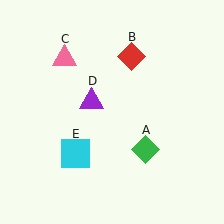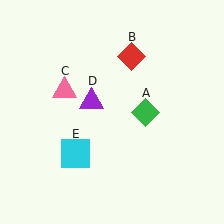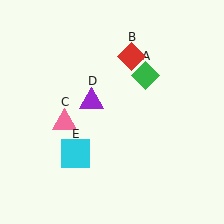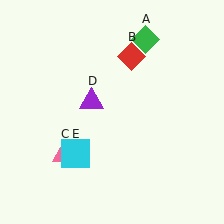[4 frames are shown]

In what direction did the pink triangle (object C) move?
The pink triangle (object C) moved down.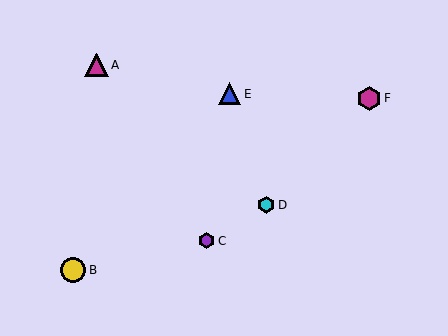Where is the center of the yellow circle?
The center of the yellow circle is at (73, 270).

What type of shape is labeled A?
Shape A is a magenta triangle.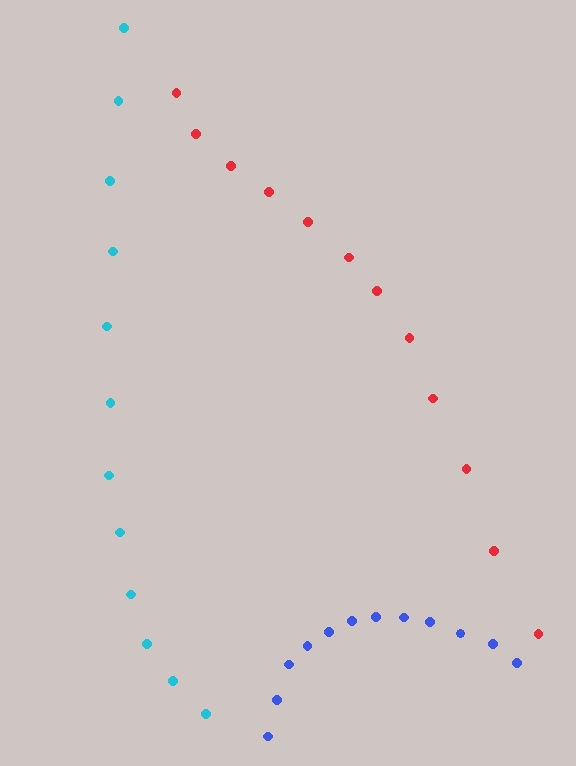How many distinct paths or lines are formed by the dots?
There are 3 distinct paths.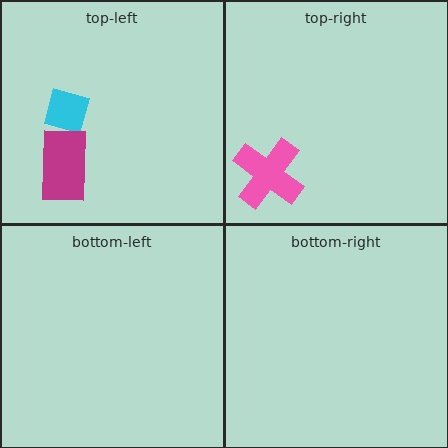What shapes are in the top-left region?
The cyan diamond, the magenta rectangle.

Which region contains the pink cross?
The top-right region.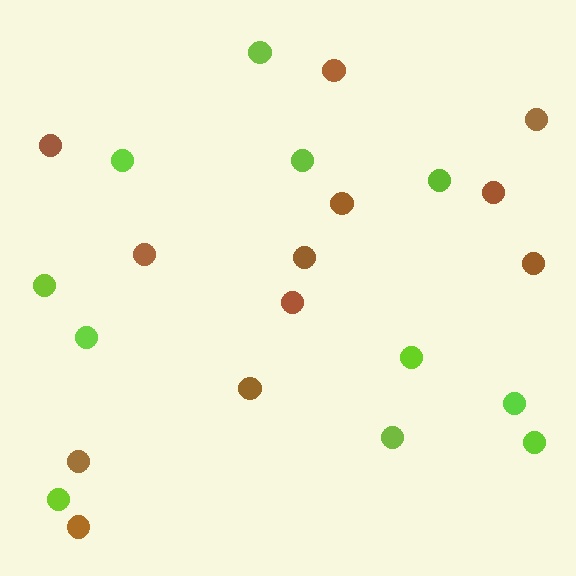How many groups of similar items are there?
There are 2 groups: one group of brown circles (12) and one group of lime circles (11).